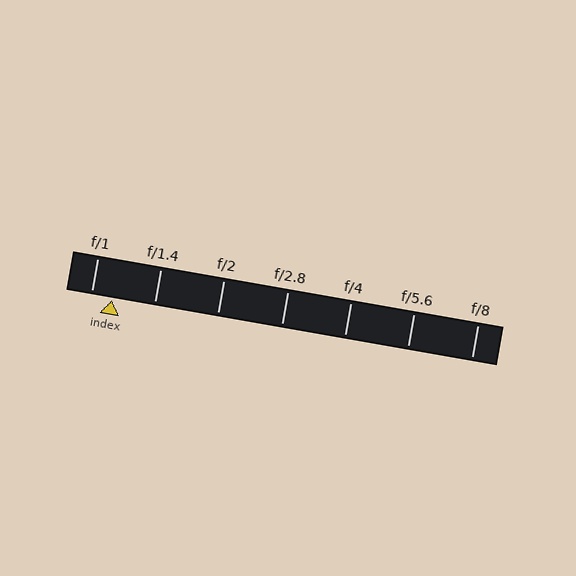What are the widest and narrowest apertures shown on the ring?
The widest aperture shown is f/1 and the narrowest is f/8.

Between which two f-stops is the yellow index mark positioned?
The index mark is between f/1 and f/1.4.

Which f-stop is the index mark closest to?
The index mark is closest to f/1.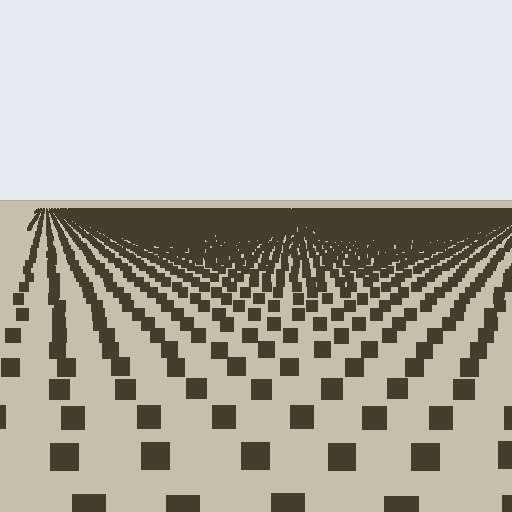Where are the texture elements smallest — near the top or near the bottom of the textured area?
Near the top.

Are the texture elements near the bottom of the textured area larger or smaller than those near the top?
Larger. Near the bottom, elements are closer to the viewer and appear at a bigger on-screen size.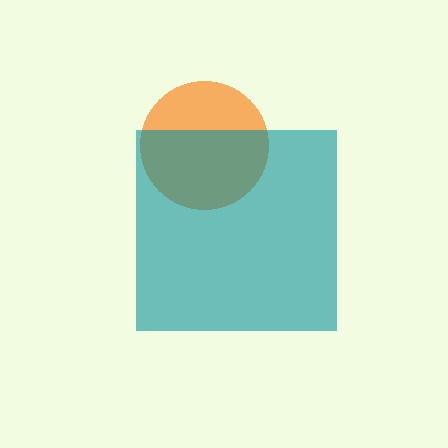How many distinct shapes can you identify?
There are 2 distinct shapes: an orange circle, a teal square.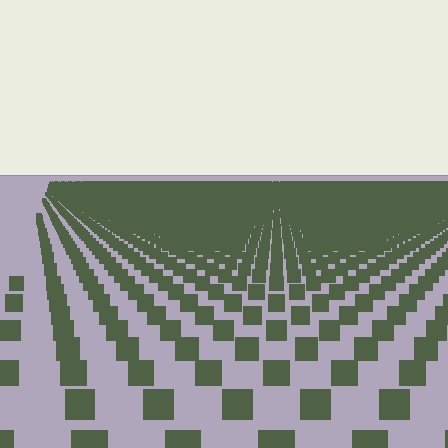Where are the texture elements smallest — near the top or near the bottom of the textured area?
Near the top.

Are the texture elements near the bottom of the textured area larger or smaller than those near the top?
Larger. Near the bottom, elements are closer to the viewer and appear at a bigger on-screen size.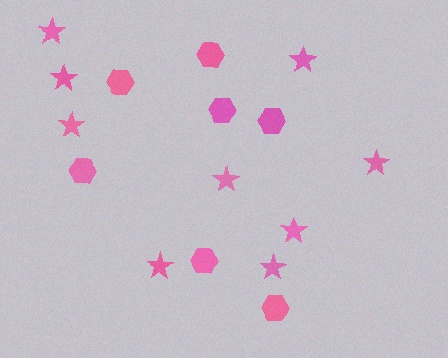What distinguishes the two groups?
There are 2 groups: one group of stars (9) and one group of hexagons (7).